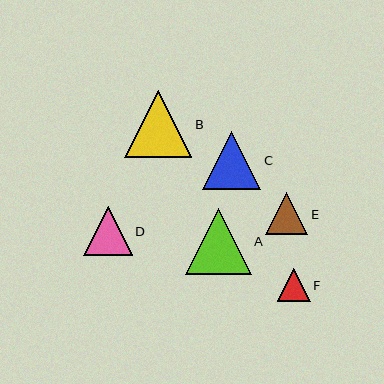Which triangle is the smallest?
Triangle F is the smallest with a size of approximately 32 pixels.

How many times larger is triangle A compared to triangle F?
Triangle A is approximately 2.0 times the size of triangle F.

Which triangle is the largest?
Triangle B is the largest with a size of approximately 67 pixels.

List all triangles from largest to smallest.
From largest to smallest: B, A, C, D, E, F.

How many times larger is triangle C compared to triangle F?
Triangle C is approximately 1.8 times the size of triangle F.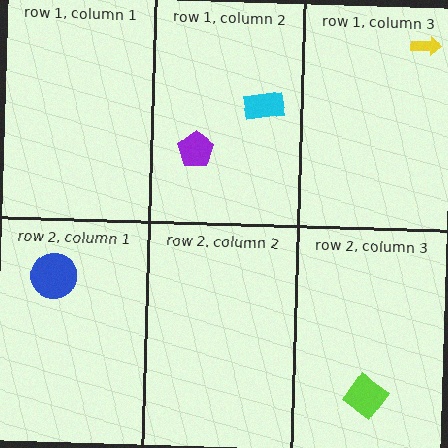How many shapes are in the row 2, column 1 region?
1.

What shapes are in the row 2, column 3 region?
The lime diamond.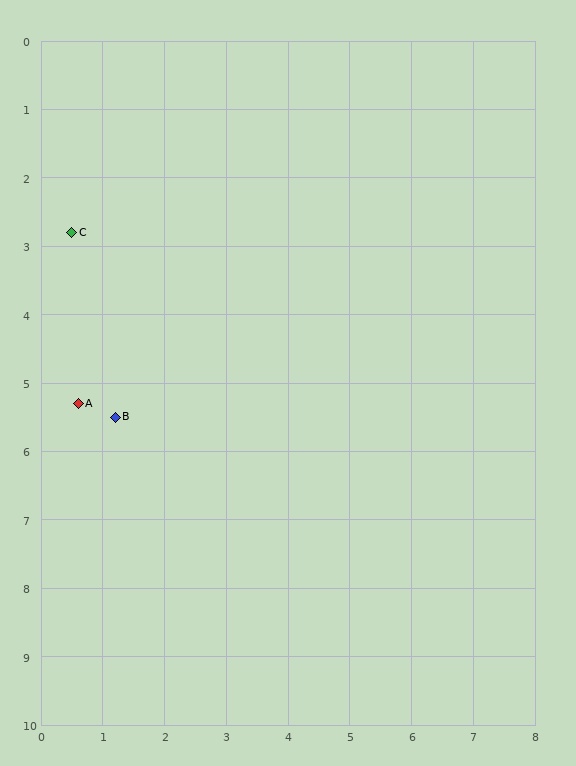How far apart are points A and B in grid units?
Points A and B are about 0.6 grid units apart.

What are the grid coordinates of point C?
Point C is at approximately (0.5, 2.8).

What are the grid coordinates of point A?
Point A is at approximately (0.6, 5.3).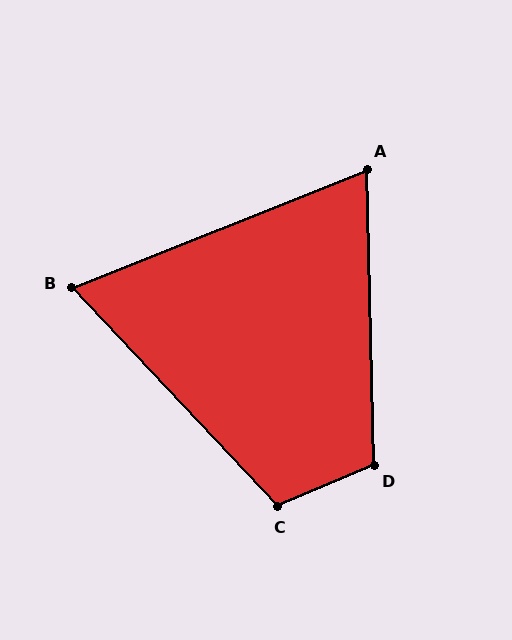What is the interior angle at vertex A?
Approximately 70 degrees (acute).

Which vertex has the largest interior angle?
D, at approximately 112 degrees.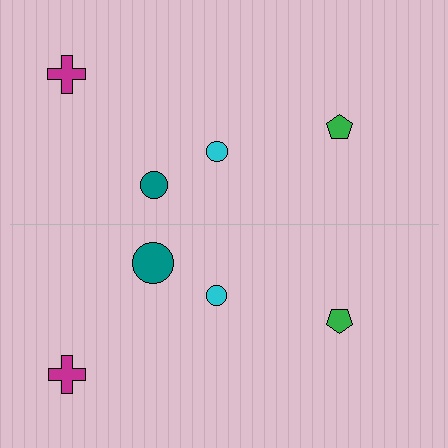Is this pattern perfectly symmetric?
No, the pattern is not perfectly symmetric. The teal circle on the bottom side has a different size than its mirror counterpart.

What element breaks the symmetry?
The teal circle on the bottom side has a different size than its mirror counterpart.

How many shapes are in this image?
There are 8 shapes in this image.